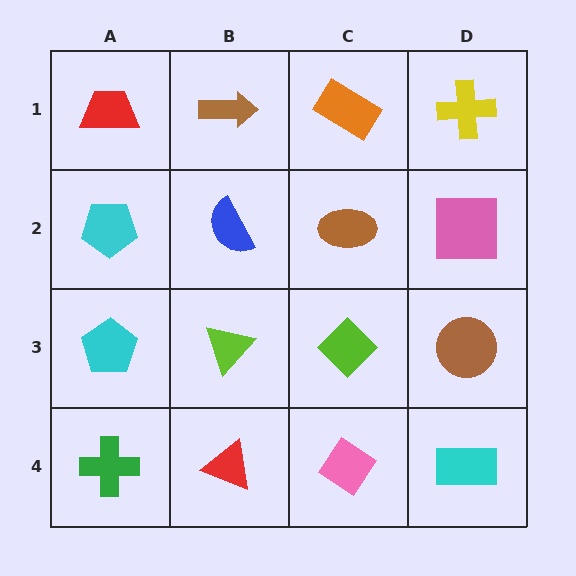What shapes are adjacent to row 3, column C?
A brown ellipse (row 2, column C), a pink diamond (row 4, column C), a lime triangle (row 3, column B), a brown circle (row 3, column D).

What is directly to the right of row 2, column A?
A blue semicircle.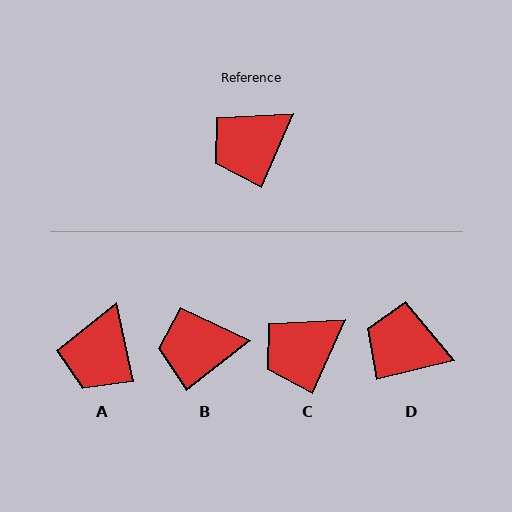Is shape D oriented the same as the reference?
No, it is off by about 53 degrees.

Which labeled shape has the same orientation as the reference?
C.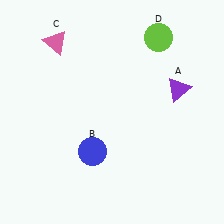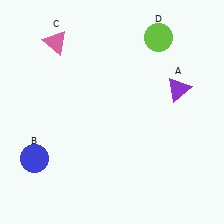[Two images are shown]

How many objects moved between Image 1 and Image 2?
1 object moved between the two images.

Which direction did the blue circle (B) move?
The blue circle (B) moved left.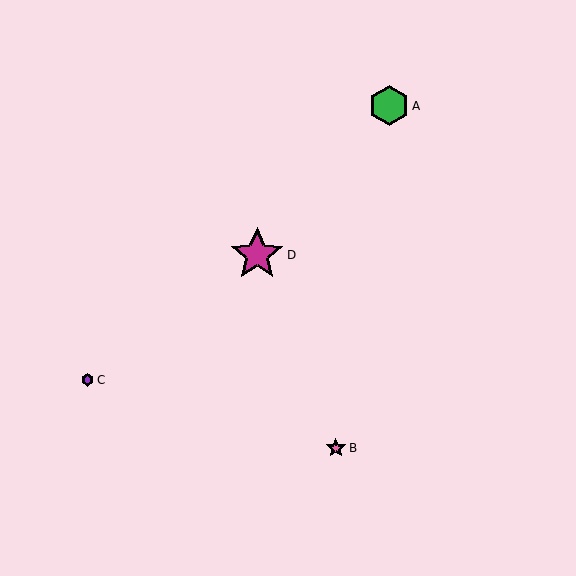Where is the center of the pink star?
The center of the pink star is at (336, 448).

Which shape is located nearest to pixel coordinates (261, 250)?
The magenta star (labeled D) at (257, 255) is nearest to that location.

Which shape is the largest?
The magenta star (labeled D) is the largest.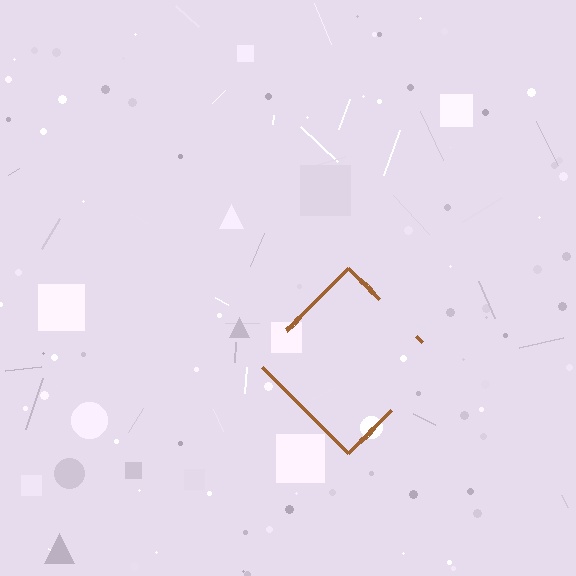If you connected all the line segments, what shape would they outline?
They would outline a diamond.